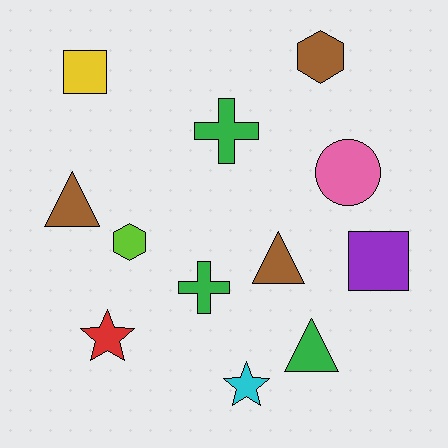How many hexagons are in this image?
There are 2 hexagons.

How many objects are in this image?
There are 12 objects.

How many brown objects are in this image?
There are 3 brown objects.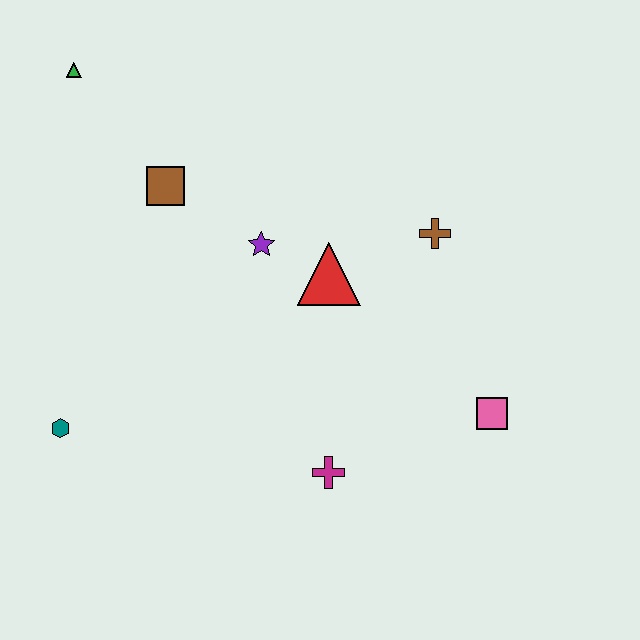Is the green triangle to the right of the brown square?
No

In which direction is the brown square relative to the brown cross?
The brown square is to the left of the brown cross.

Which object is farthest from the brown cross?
The teal hexagon is farthest from the brown cross.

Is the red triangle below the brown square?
Yes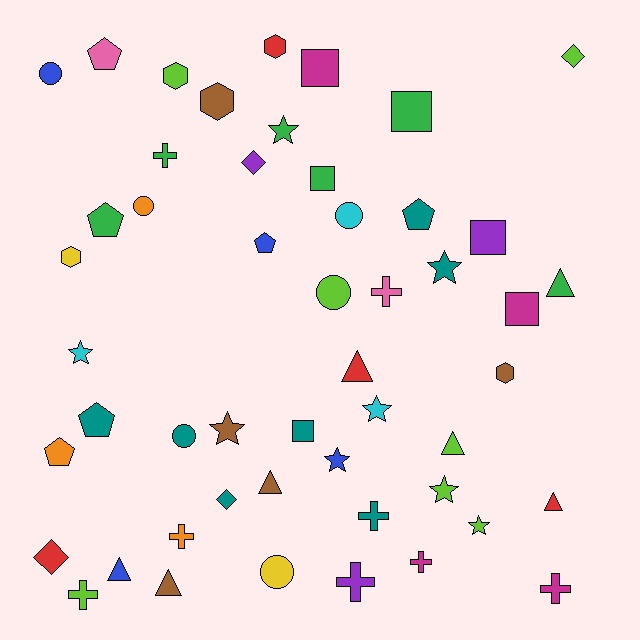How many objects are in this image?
There are 50 objects.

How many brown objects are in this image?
There are 5 brown objects.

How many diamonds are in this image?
There are 4 diamonds.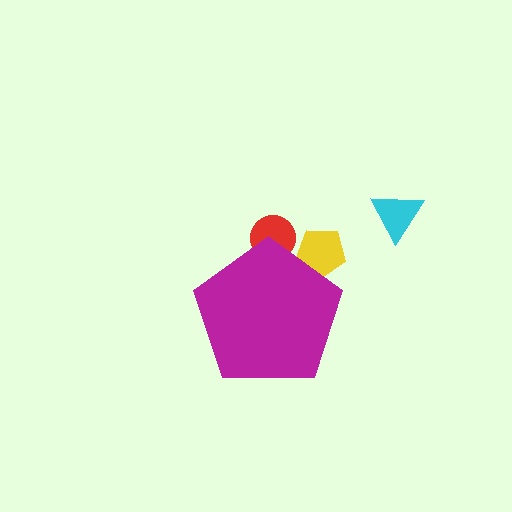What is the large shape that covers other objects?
A magenta pentagon.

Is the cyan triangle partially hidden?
No, the cyan triangle is fully visible.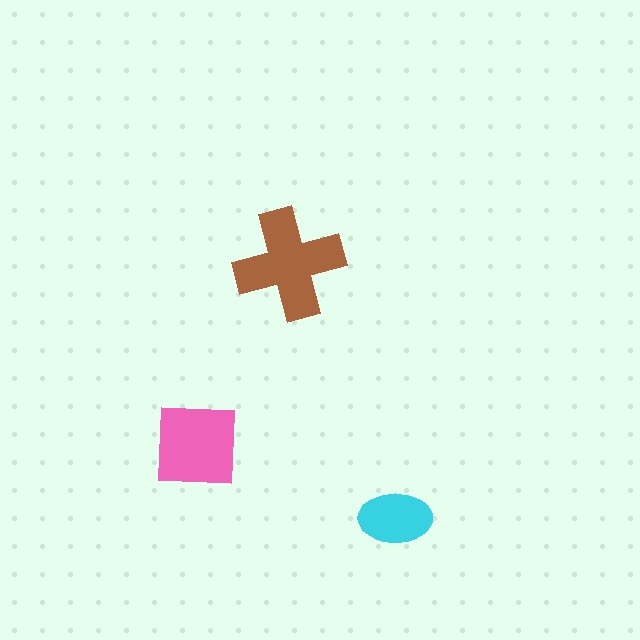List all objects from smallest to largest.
The cyan ellipse, the pink square, the brown cross.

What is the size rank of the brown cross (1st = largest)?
1st.